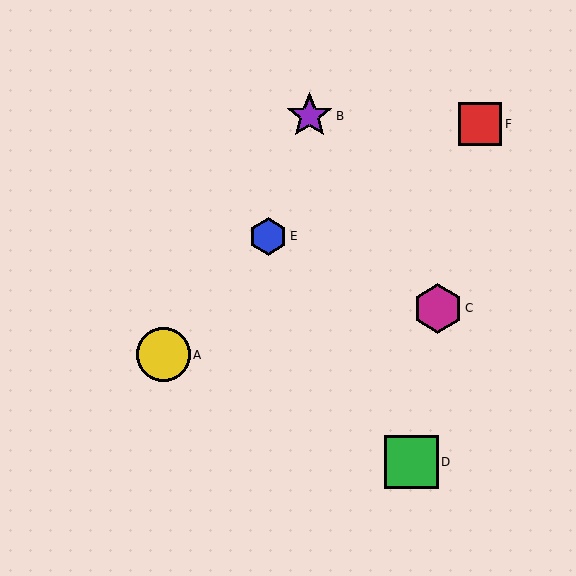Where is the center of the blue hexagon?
The center of the blue hexagon is at (268, 236).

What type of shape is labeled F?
Shape F is a red square.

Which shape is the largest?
The green square (labeled D) is the largest.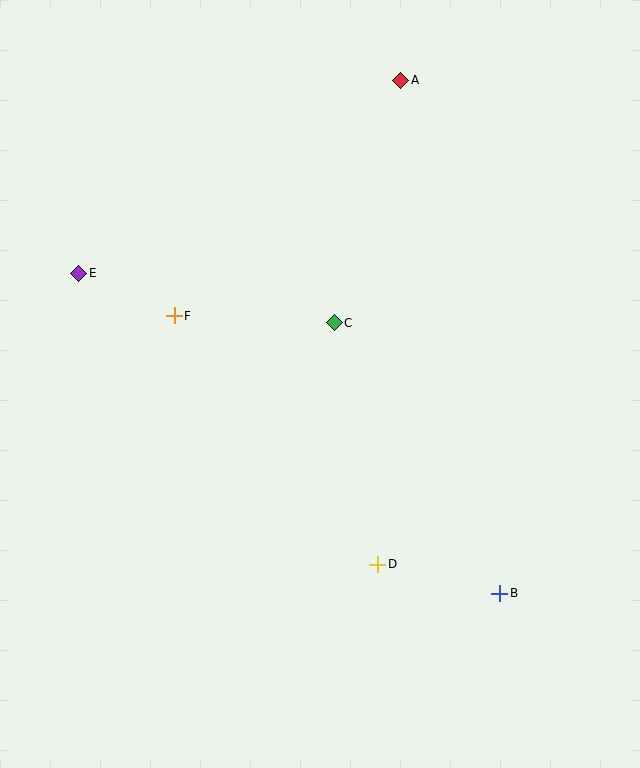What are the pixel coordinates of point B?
Point B is at (500, 593).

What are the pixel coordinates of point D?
Point D is at (378, 564).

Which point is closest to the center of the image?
Point C at (334, 323) is closest to the center.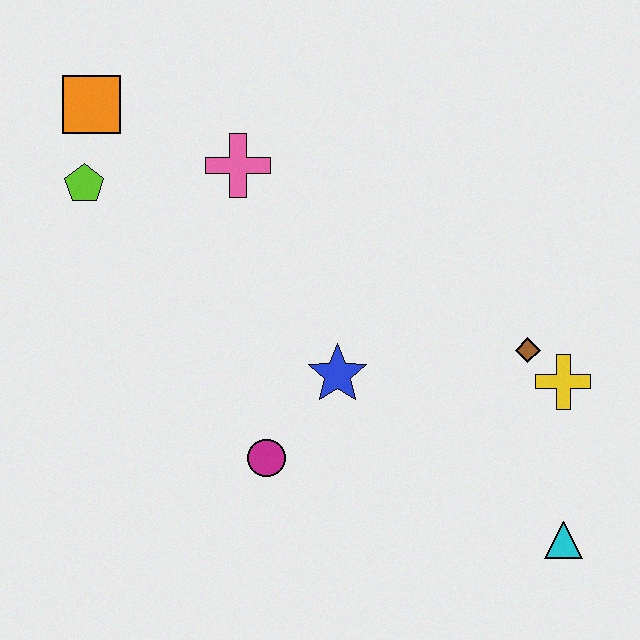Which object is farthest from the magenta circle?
The orange square is farthest from the magenta circle.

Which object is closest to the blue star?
The magenta circle is closest to the blue star.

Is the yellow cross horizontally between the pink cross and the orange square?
No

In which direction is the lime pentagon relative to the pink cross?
The lime pentagon is to the left of the pink cross.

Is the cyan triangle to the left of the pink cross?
No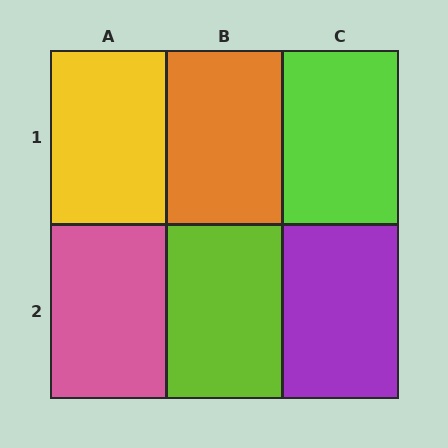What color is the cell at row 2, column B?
Lime.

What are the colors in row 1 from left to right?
Yellow, orange, lime.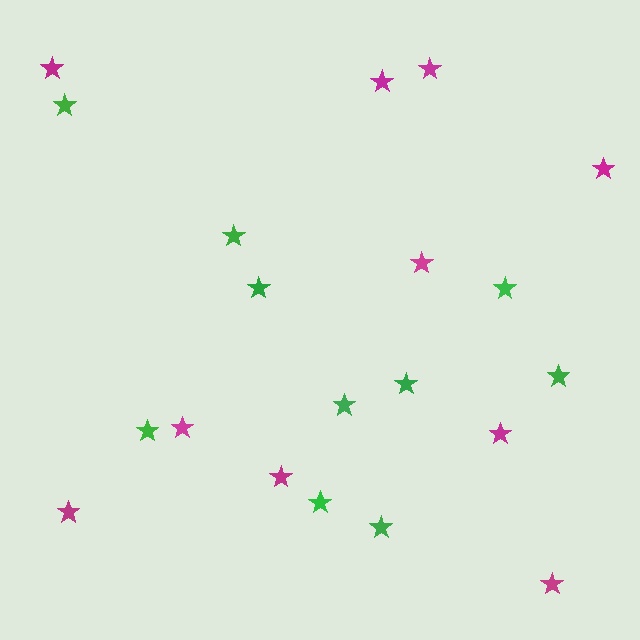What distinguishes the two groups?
There are 2 groups: one group of magenta stars (10) and one group of green stars (10).